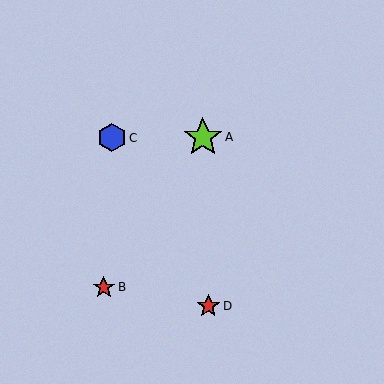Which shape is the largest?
The lime star (labeled A) is the largest.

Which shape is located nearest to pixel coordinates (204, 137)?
The lime star (labeled A) at (203, 137) is nearest to that location.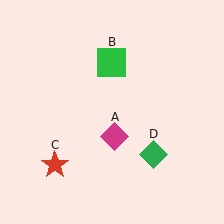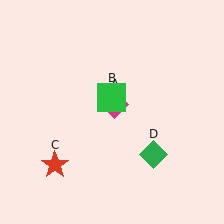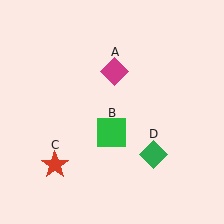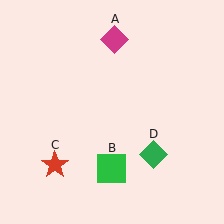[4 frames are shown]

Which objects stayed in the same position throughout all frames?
Red star (object C) and green diamond (object D) remained stationary.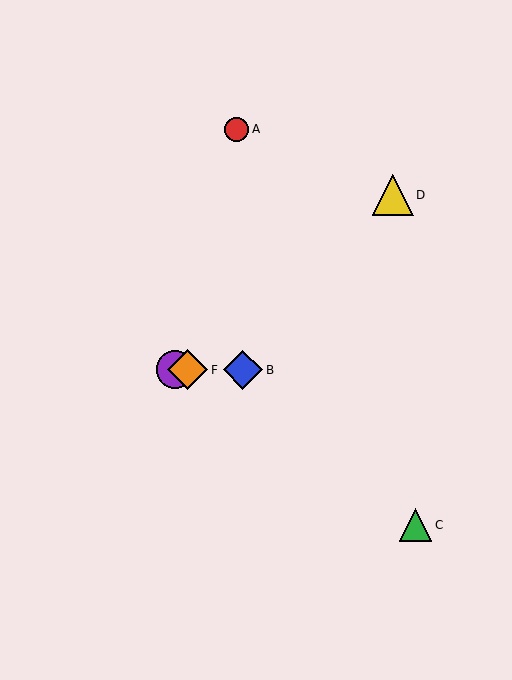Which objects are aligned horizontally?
Objects B, E, F are aligned horizontally.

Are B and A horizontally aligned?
No, B is at y≈370 and A is at y≈129.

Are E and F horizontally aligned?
Yes, both are at y≈370.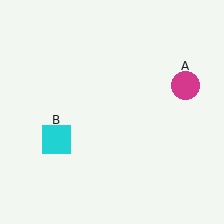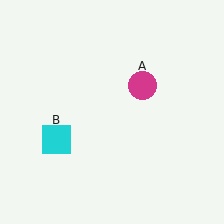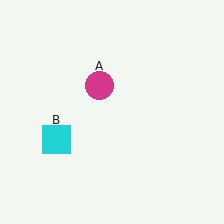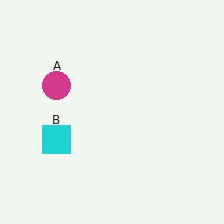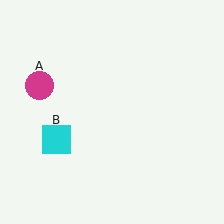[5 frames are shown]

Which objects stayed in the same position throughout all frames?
Cyan square (object B) remained stationary.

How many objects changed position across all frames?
1 object changed position: magenta circle (object A).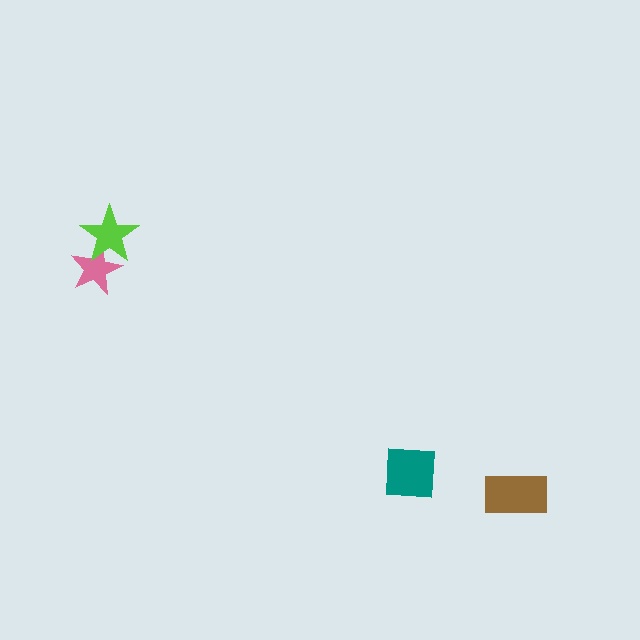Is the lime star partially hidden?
No, no other shape covers it.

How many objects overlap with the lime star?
1 object overlaps with the lime star.